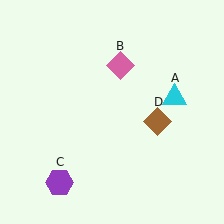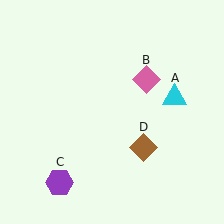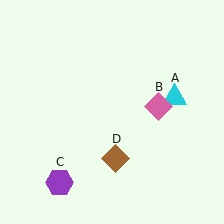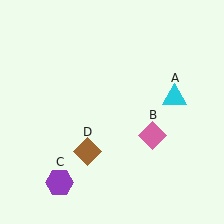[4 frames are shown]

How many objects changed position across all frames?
2 objects changed position: pink diamond (object B), brown diamond (object D).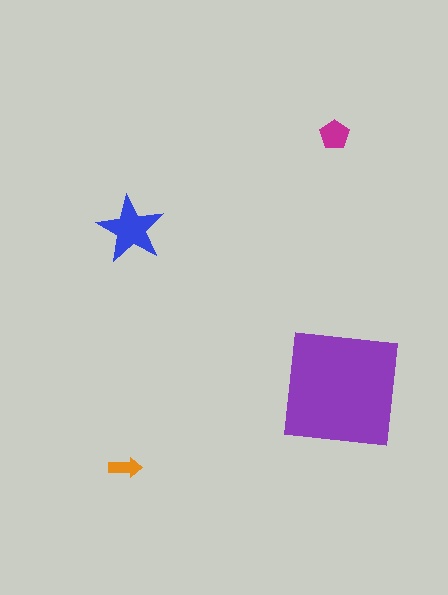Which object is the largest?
The purple square.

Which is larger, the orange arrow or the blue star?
The blue star.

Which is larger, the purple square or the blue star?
The purple square.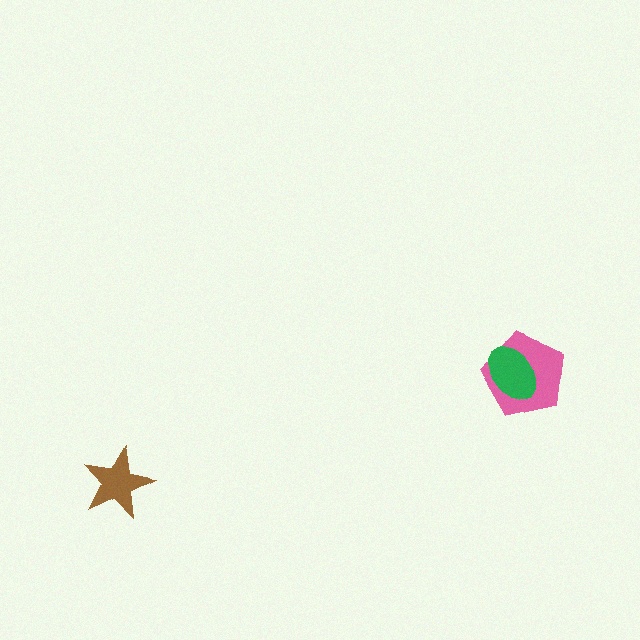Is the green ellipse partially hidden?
No, no other shape covers it.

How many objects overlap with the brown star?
0 objects overlap with the brown star.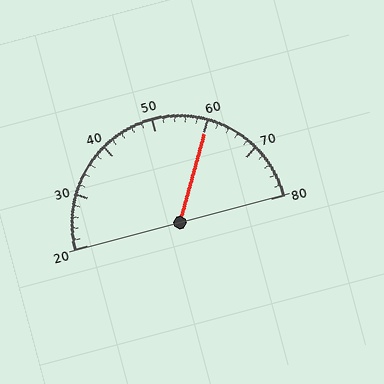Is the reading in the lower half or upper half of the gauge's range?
The reading is in the upper half of the range (20 to 80).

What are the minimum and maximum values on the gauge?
The gauge ranges from 20 to 80.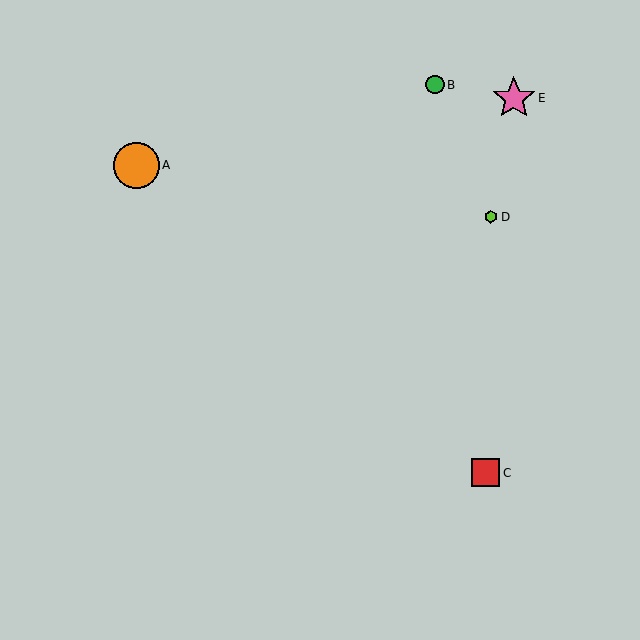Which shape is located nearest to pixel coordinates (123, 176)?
The orange circle (labeled A) at (136, 165) is nearest to that location.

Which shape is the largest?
The orange circle (labeled A) is the largest.